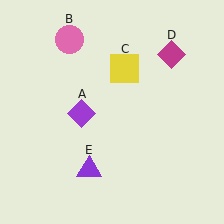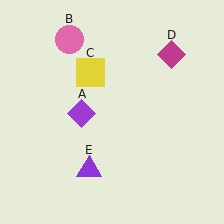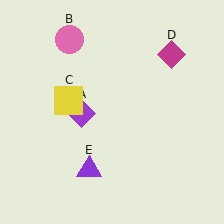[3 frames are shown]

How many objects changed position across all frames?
1 object changed position: yellow square (object C).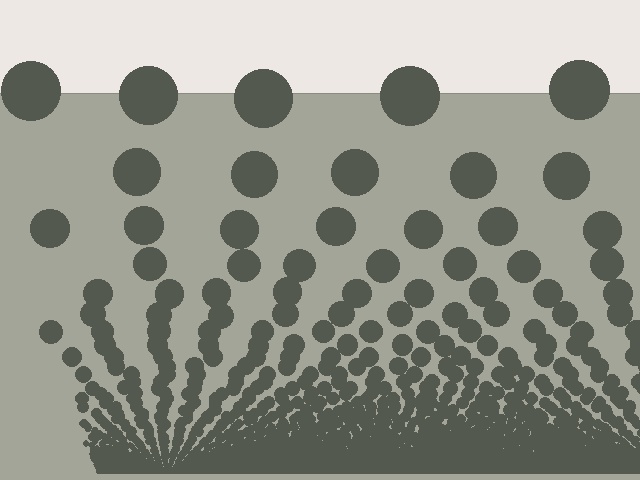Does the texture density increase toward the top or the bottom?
Density increases toward the bottom.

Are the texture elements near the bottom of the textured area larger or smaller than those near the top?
Smaller. The gradient is inverted — elements near the bottom are smaller and denser.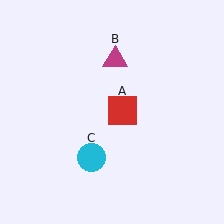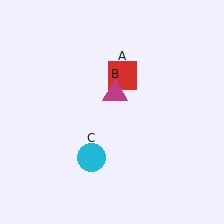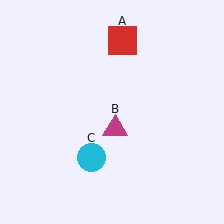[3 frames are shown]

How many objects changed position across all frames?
2 objects changed position: red square (object A), magenta triangle (object B).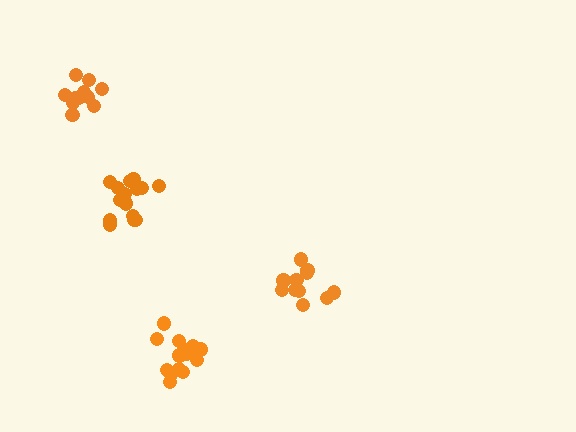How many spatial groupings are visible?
There are 4 spatial groupings.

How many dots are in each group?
Group 1: 11 dots, Group 2: 17 dots, Group 3: 11 dots, Group 4: 17 dots (56 total).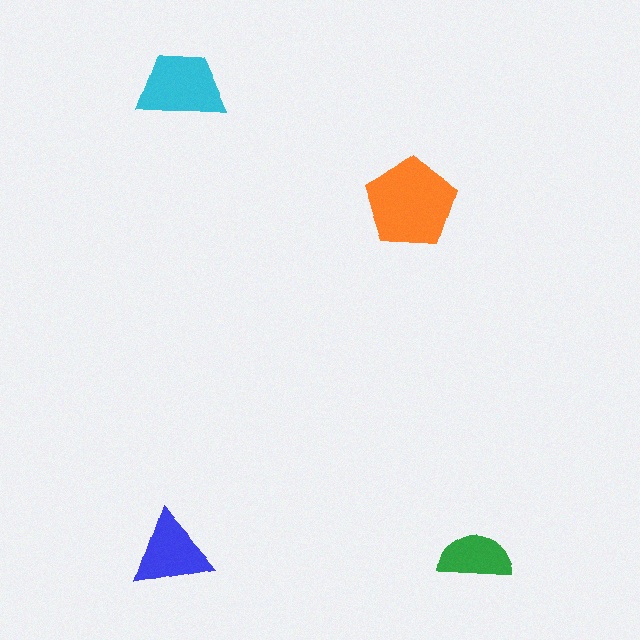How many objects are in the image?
There are 4 objects in the image.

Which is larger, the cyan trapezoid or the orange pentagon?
The orange pentagon.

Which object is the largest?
The orange pentagon.